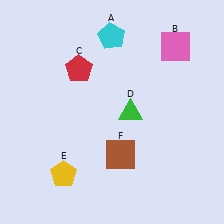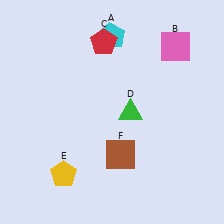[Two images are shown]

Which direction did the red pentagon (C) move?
The red pentagon (C) moved up.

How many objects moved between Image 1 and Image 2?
1 object moved between the two images.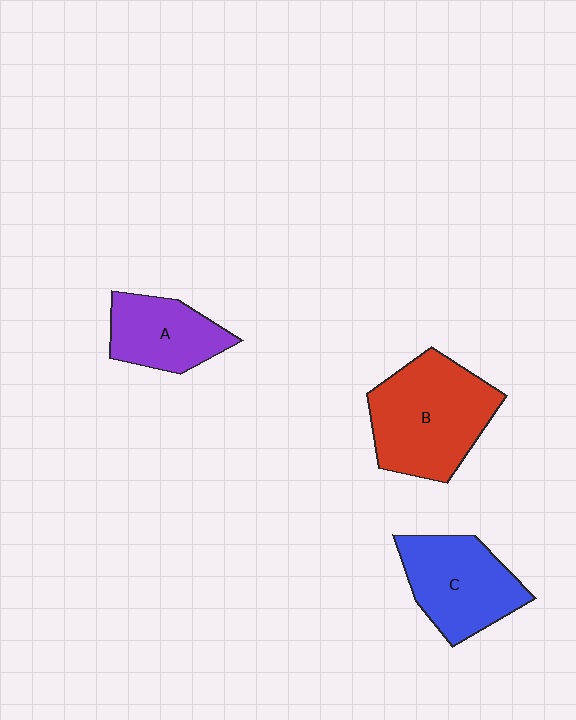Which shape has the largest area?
Shape B (red).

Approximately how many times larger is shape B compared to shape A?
Approximately 1.7 times.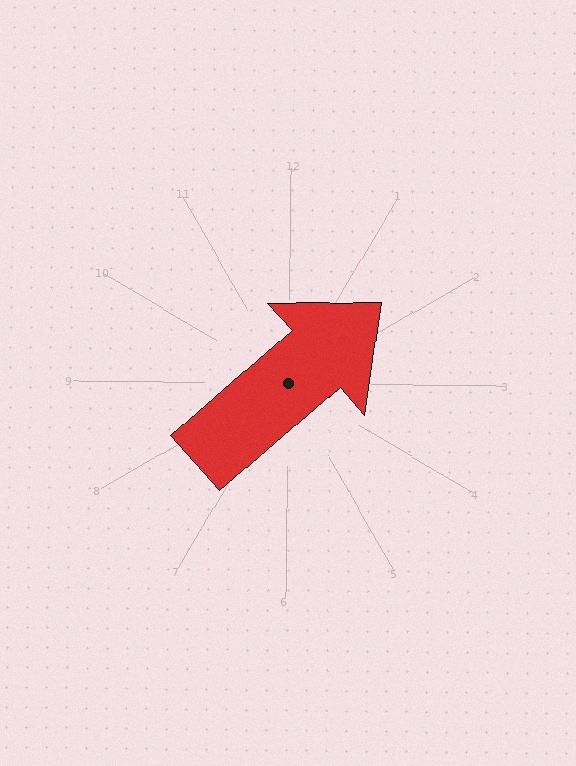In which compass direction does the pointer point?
Northeast.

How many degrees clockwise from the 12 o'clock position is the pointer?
Approximately 49 degrees.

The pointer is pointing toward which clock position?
Roughly 2 o'clock.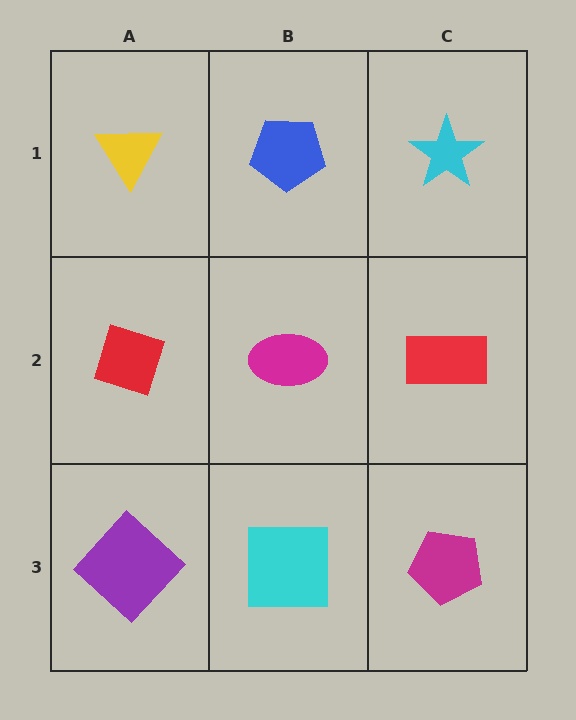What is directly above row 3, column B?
A magenta ellipse.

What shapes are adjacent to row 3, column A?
A red diamond (row 2, column A), a cyan square (row 3, column B).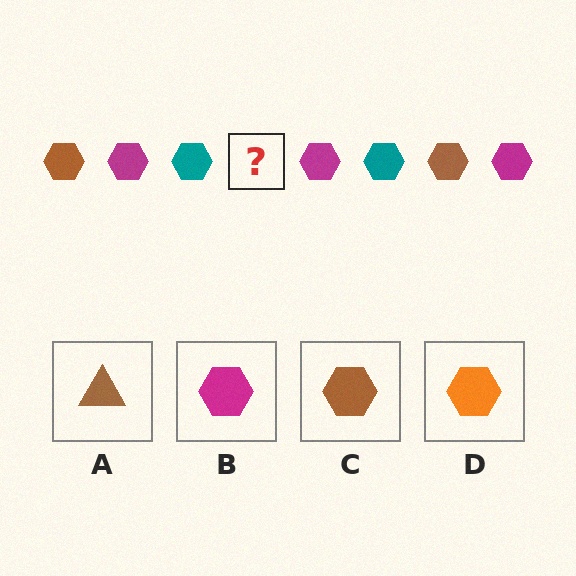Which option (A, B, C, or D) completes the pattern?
C.